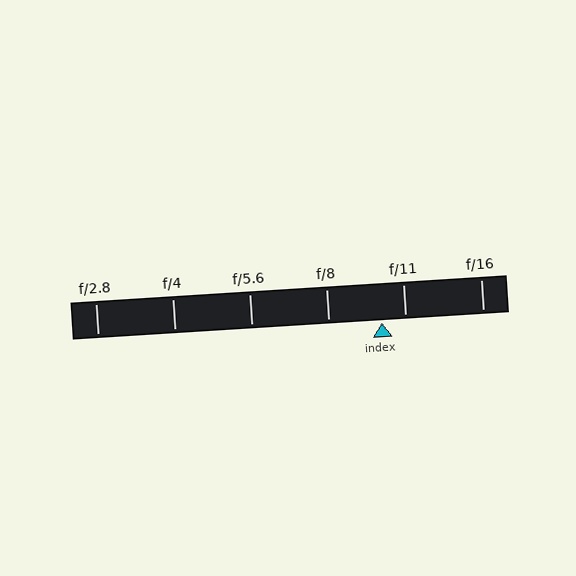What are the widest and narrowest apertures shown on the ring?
The widest aperture shown is f/2.8 and the narrowest is f/16.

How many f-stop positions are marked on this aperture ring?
There are 6 f-stop positions marked.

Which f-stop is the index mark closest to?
The index mark is closest to f/11.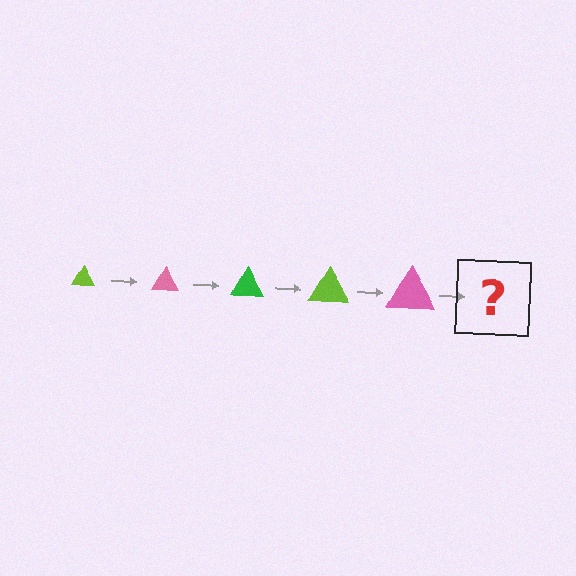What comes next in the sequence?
The next element should be a green triangle, larger than the previous one.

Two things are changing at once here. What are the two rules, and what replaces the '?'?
The two rules are that the triangle grows larger each step and the color cycles through lime, pink, and green. The '?' should be a green triangle, larger than the previous one.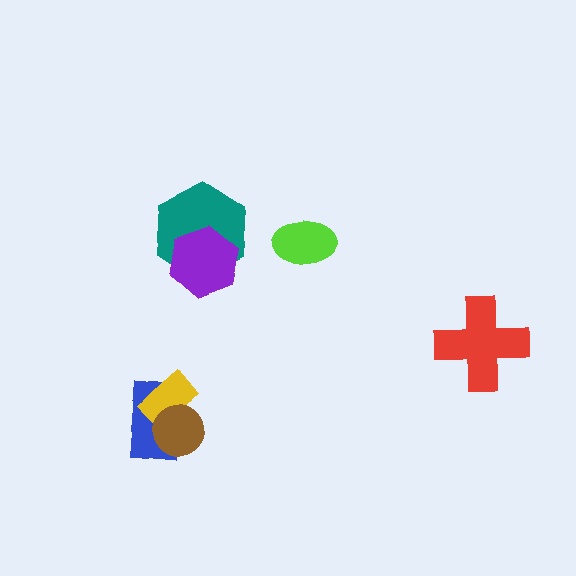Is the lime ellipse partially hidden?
No, no other shape covers it.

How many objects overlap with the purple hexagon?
1 object overlaps with the purple hexagon.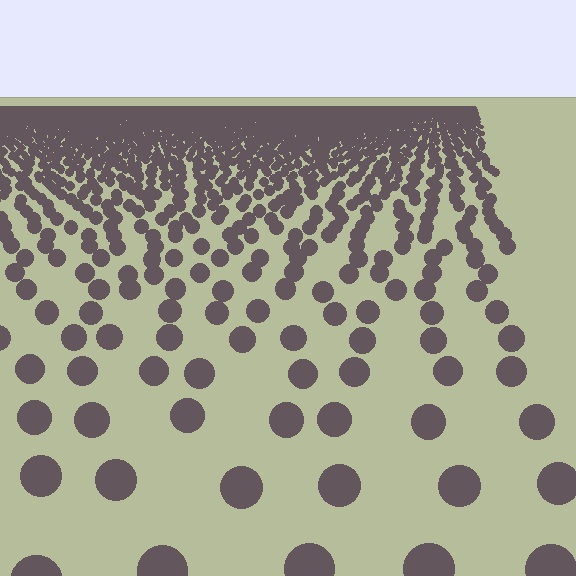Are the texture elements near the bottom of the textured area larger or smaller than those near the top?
Larger. Near the bottom, elements are closer to the viewer and appear at a bigger on-screen size.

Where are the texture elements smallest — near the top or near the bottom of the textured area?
Near the top.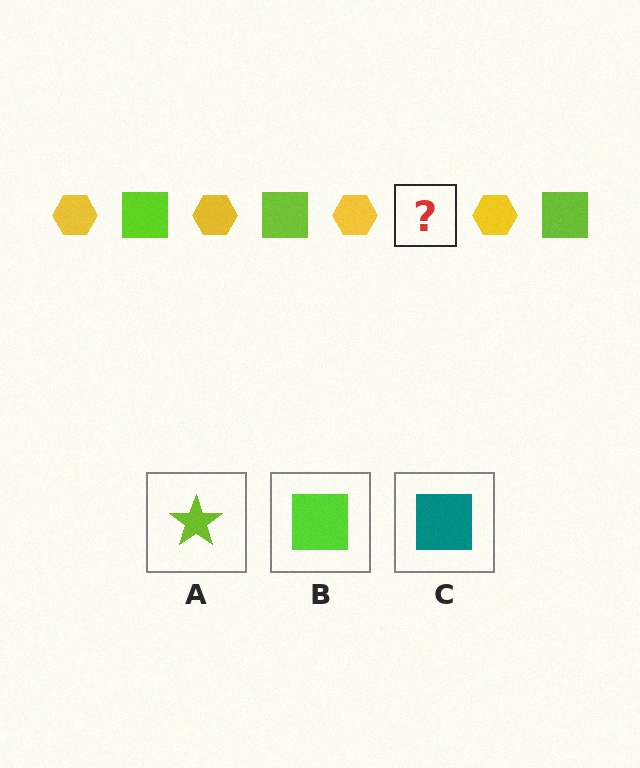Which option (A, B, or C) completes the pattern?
B.